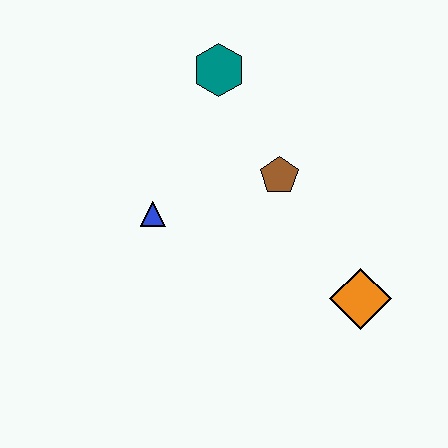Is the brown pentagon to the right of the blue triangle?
Yes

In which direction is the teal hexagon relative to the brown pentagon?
The teal hexagon is above the brown pentagon.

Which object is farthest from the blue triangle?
The orange diamond is farthest from the blue triangle.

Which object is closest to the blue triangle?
The brown pentagon is closest to the blue triangle.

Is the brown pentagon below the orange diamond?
No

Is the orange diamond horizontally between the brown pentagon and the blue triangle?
No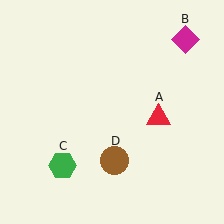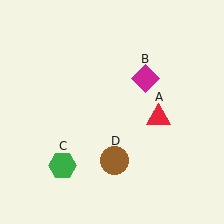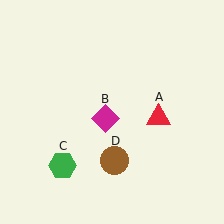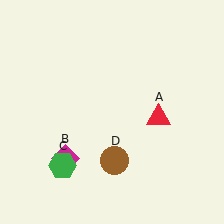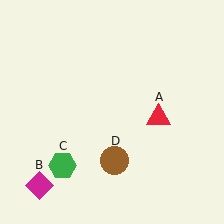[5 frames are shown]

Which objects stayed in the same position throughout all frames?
Red triangle (object A) and green hexagon (object C) and brown circle (object D) remained stationary.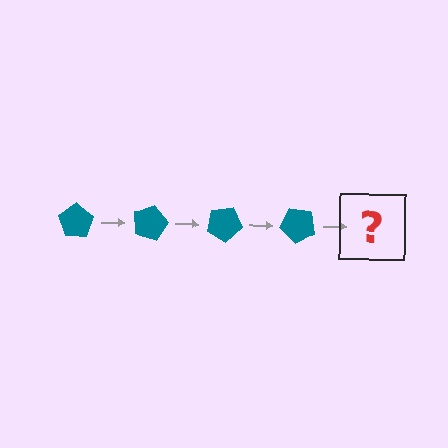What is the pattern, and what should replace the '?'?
The pattern is that the pentagon rotates 15 degrees each step. The '?' should be a teal pentagon rotated 60 degrees.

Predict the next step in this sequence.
The next step is a teal pentagon rotated 60 degrees.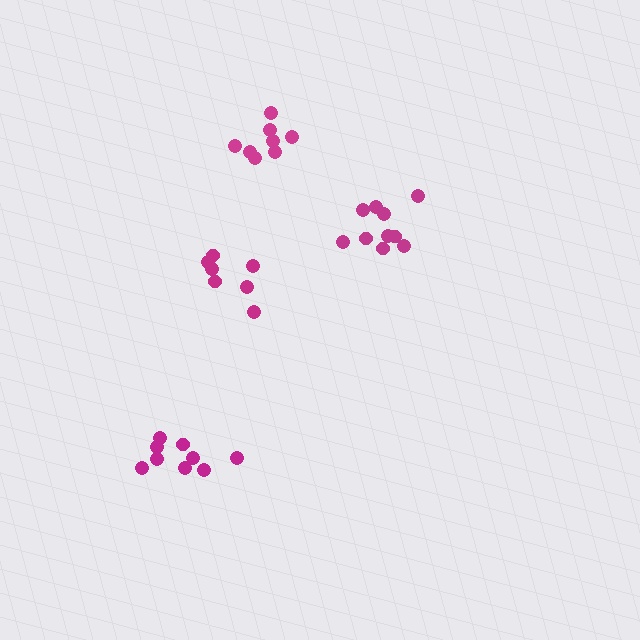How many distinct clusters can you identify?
There are 4 distinct clusters.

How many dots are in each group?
Group 1: 10 dots, Group 2: 9 dots, Group 3: 7 dots, Group 4: 8 dots (34 total).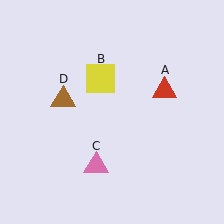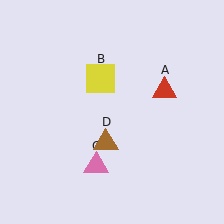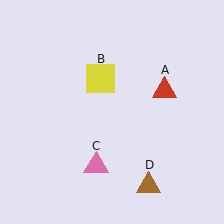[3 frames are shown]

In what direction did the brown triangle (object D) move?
The brown triangle (object D) moved down and to the right.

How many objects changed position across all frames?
1 object changed position: brown triangle (object D).